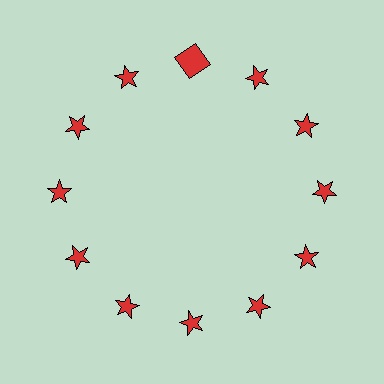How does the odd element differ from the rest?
It has a different shape: square instead of star.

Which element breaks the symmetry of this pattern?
The red square at roughly the 12 o'clock position breaks the symmetry. All other shapes are red stars.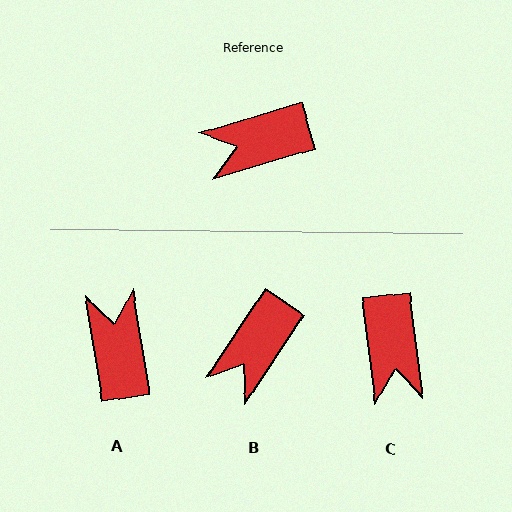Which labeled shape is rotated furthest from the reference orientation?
A, about 97 degrees away.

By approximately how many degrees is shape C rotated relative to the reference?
Approximately 81 degrees counter-clockwise.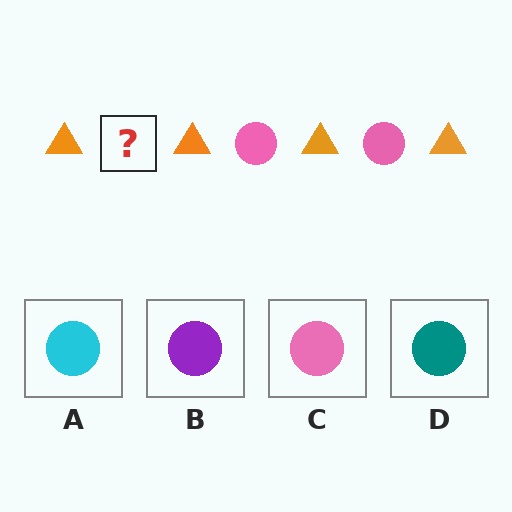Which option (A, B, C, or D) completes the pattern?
C.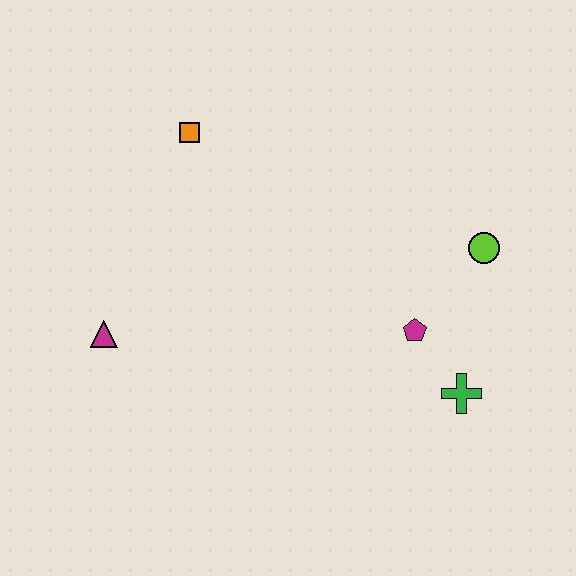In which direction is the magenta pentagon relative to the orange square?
The magenta pentagon is to the right of the orange square.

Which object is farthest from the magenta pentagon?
The magenta triangle is farthest from the magenta pentagon.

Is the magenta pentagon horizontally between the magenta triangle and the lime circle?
Yes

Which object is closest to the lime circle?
The magenta pentagon is closest to the lime circle.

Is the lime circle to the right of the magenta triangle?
Yes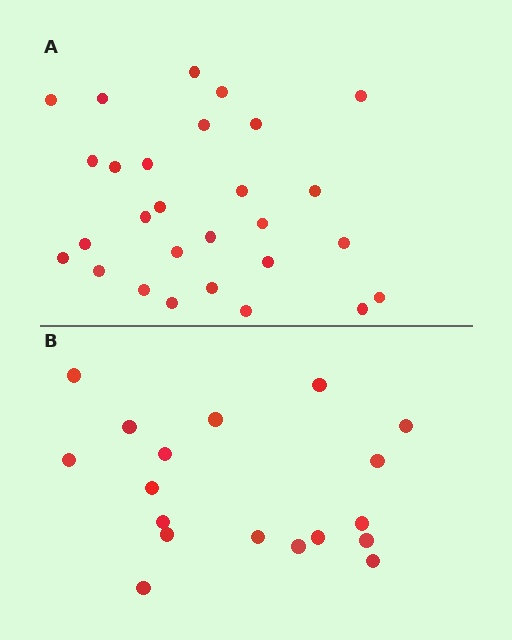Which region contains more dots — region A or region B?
Region A (the top region) has more dots.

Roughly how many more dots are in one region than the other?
Region A has roughly 10 or so more dots than region B.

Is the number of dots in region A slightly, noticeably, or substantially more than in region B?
Region A has substantially more. The ratio is roughly 1.6 to 1.